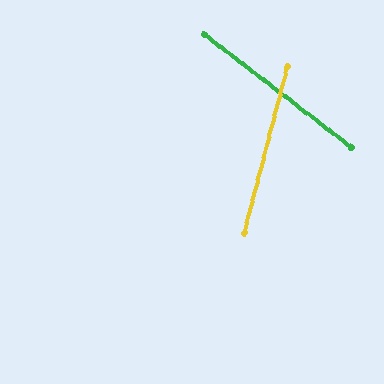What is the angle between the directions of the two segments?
Approximately 67 degrees.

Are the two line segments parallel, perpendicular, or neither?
Neither parallel nor perpendicular — they differ by about 67°.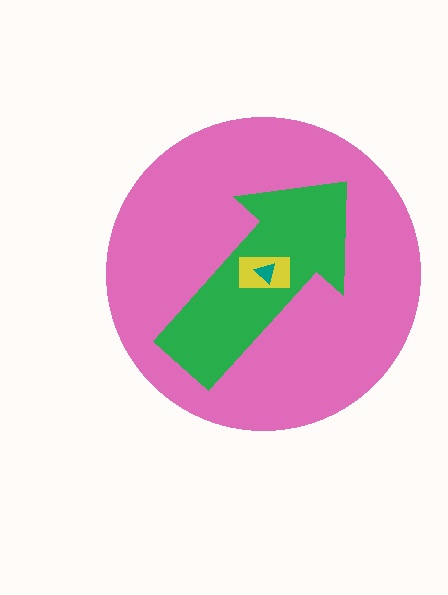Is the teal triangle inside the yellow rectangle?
Yes.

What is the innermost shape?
The teal triangle.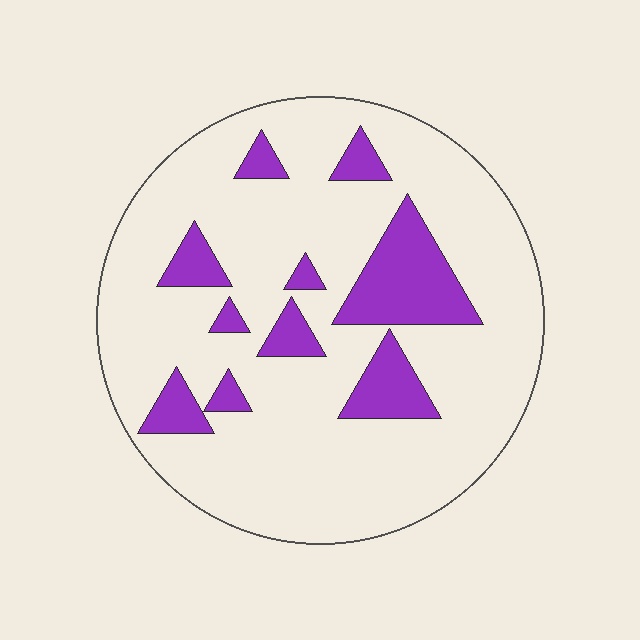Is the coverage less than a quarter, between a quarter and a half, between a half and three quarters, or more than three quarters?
Less than a quarter.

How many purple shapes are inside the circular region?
10.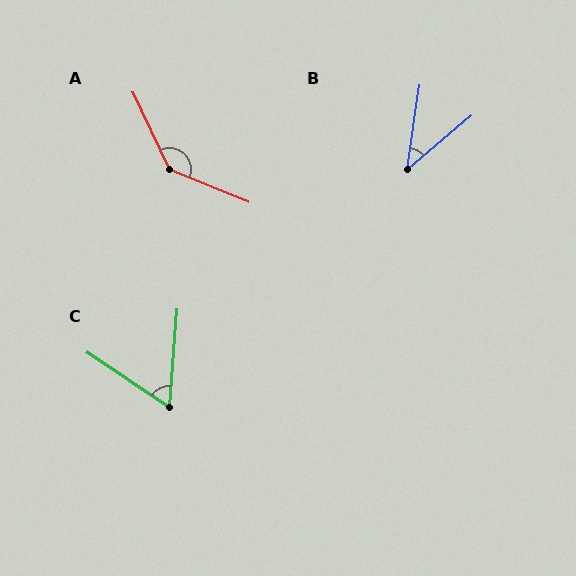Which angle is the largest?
A, at approximately 137 degrees.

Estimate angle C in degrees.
Approximately 61 degrees.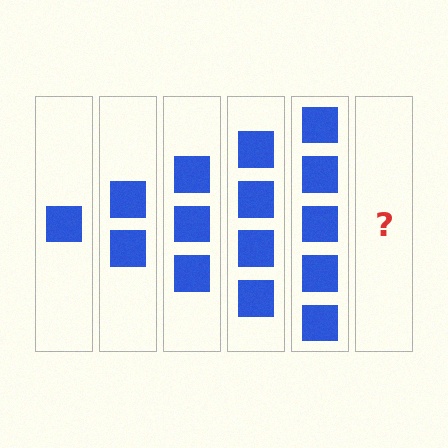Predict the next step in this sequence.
The next step is 6 squares.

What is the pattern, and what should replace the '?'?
The pattern is that each step adds one more square. The '?' should be 6 squares.